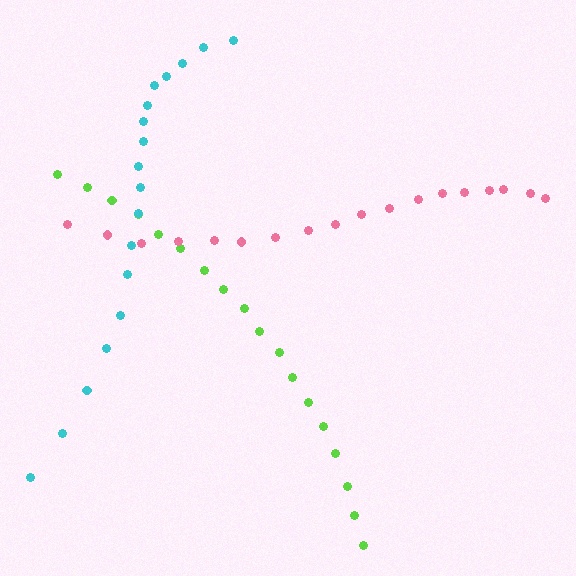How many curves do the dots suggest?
There are 3 distinct paths.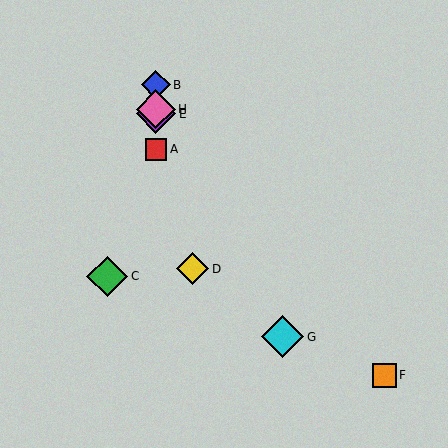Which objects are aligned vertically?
Objects A, B, E, H are aligned vertically.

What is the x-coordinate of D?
Object D is at x≈193.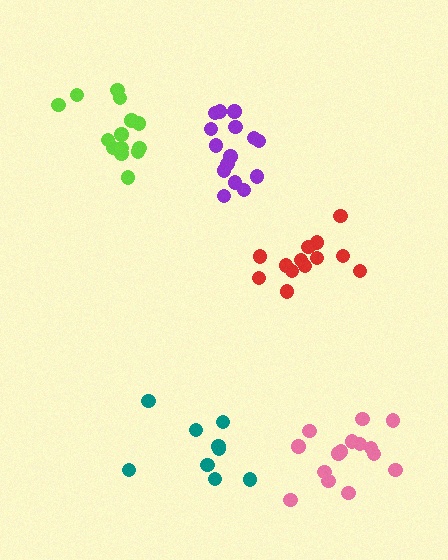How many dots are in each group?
Group 1: 9 dots, Group 2: 13 dots, Group 3: 14 dots, Group 4: 15 dots, Group 5: 15 dots (66 total).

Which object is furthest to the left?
The lime cluster is leftmost.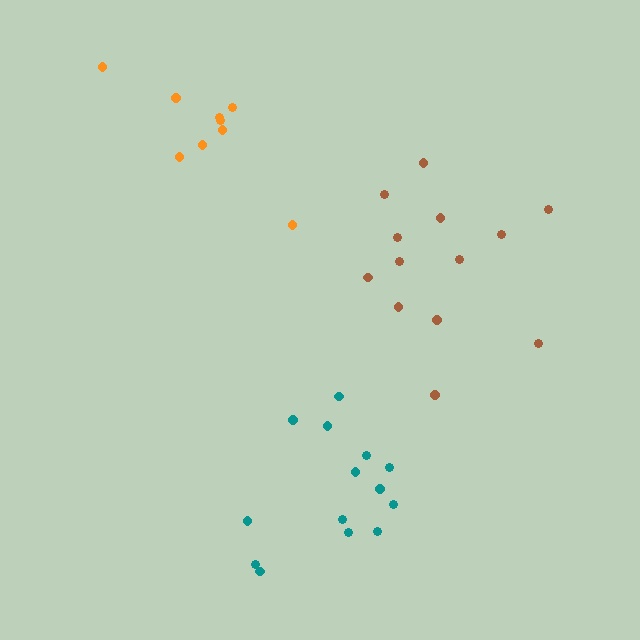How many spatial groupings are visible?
There are 3 spatial groupings.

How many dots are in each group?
Group 1: 9 dots, Group 2: 14 dots, Group 3: 13 dots (36 total).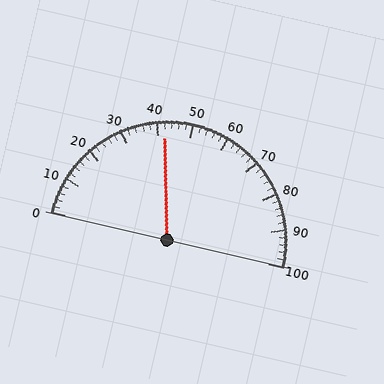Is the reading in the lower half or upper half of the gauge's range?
The reading is in the lower half of the range (0 to 100).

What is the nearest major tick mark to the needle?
The nearest major tick mark is 40.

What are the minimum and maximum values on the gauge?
The gauge ranges from 0 to 100.